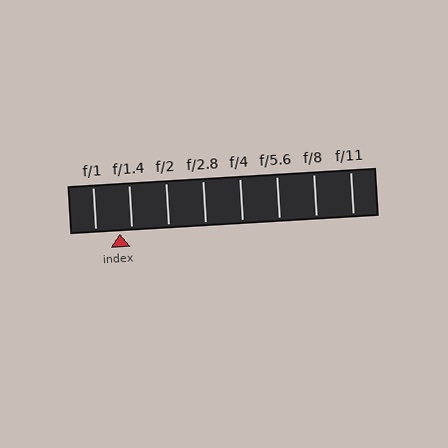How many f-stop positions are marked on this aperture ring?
There are 8 f-stop positions marked.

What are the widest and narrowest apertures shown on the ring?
The widest aperture shown is f/1 and the narrowest is f/11.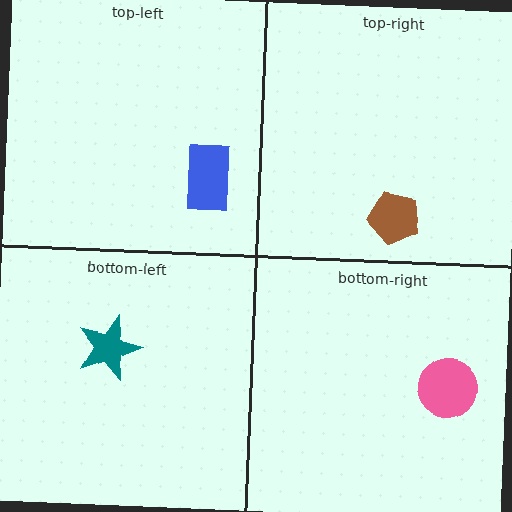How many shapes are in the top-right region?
1.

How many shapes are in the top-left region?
1.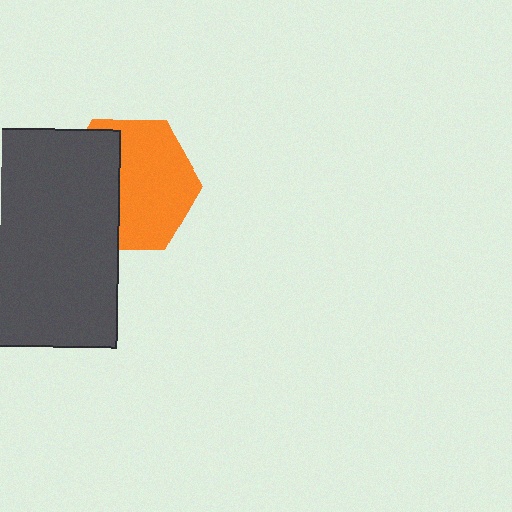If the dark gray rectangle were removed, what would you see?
You would see the complete orange hexagon.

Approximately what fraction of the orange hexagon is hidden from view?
Roughly 41% of the orange hexagon is hidden behind the dark gray rectangle.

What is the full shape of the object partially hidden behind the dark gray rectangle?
The partially hidden object is an orange hexagon.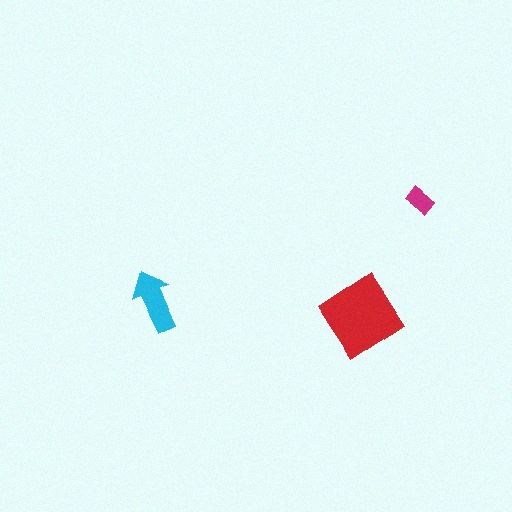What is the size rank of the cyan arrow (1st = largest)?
2nd.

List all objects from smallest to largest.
The magenta rectangle, the cyan arrow, the red diamond.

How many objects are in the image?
There are 3 objects in the image.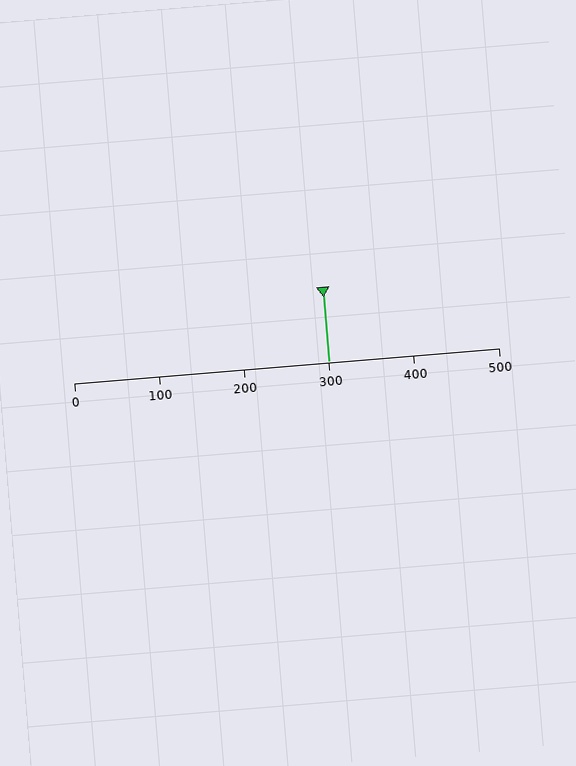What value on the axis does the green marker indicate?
The marker indicates approximately 300.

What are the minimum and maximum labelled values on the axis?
The axis runs from 0 to 500.